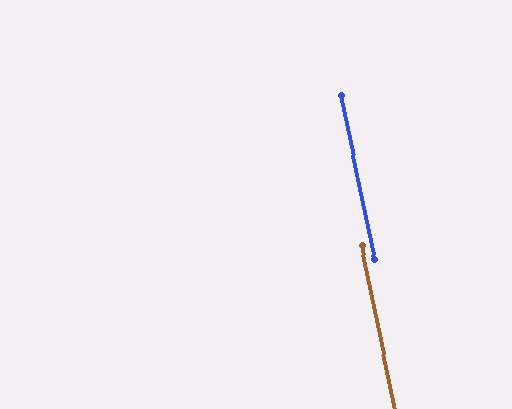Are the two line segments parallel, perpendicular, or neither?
Parallel — their directions differ by only 0.2°.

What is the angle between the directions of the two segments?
Approximately 0 degrees.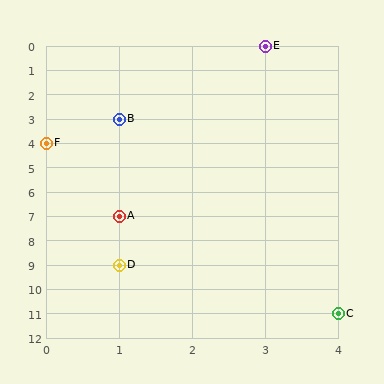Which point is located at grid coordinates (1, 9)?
Point D is at (1, 9).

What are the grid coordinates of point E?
Point E is at grid coordinates (3, 0).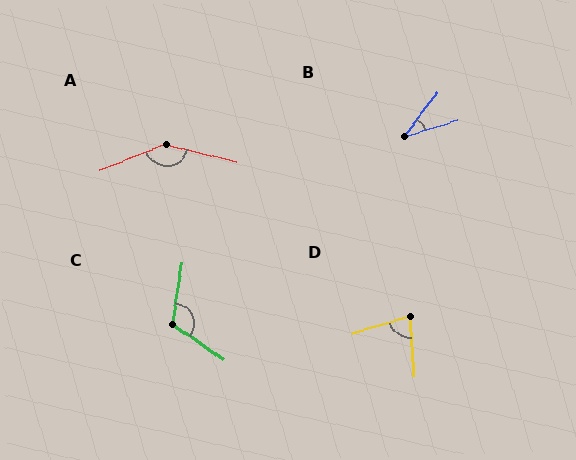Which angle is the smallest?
B, at approximately 36 degrees.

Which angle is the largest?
A, at approximately 144 degrees.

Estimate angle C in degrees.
Approximately 116 degrees.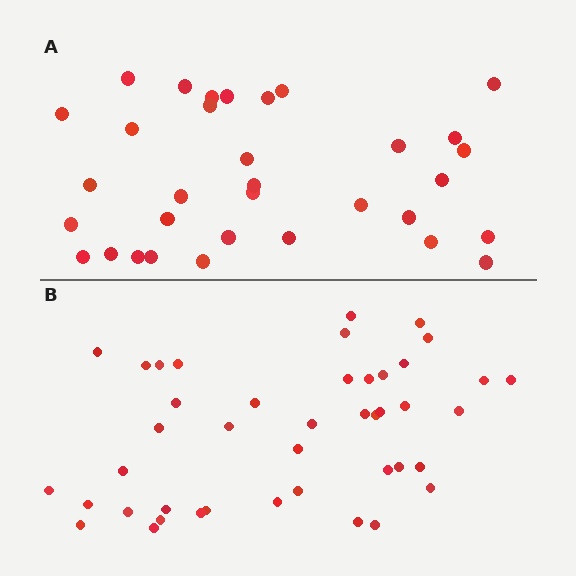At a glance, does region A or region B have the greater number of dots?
Region B (the bottom region) has more dots.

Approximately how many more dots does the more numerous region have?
Region B has roughly 10 or so more dots than region A.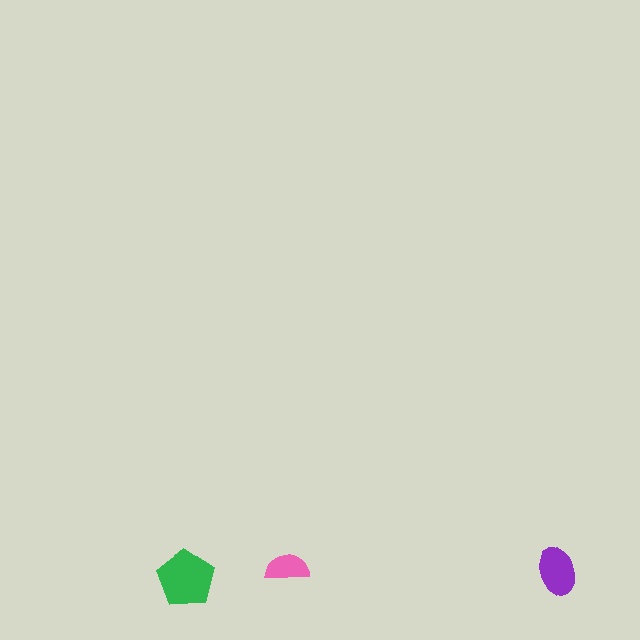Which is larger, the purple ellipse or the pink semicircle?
The purple ellipse.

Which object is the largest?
The green pentagon.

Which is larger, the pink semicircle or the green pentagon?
The green pentagon.